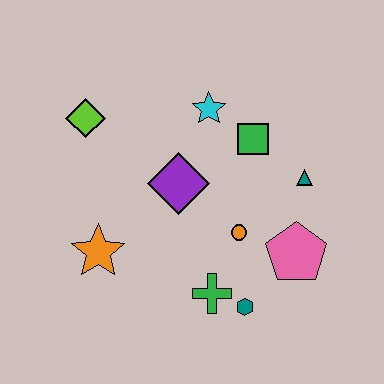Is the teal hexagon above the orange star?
No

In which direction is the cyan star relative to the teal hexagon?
The cyan star is above the teal hexagon.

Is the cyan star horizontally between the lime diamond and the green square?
Yes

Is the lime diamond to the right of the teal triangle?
No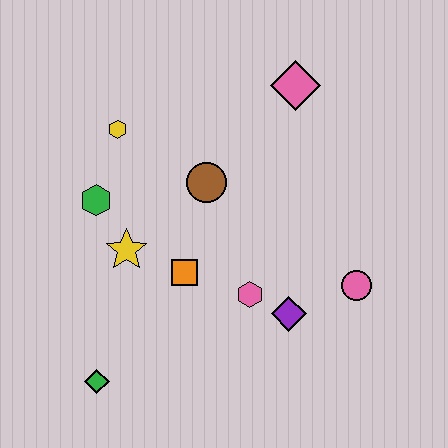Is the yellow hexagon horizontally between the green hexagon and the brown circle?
Yes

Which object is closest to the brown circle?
The orange square is closest to the brown circle.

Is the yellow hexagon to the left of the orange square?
Yes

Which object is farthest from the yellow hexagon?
The pink circle is farthest from the yellow hexagon.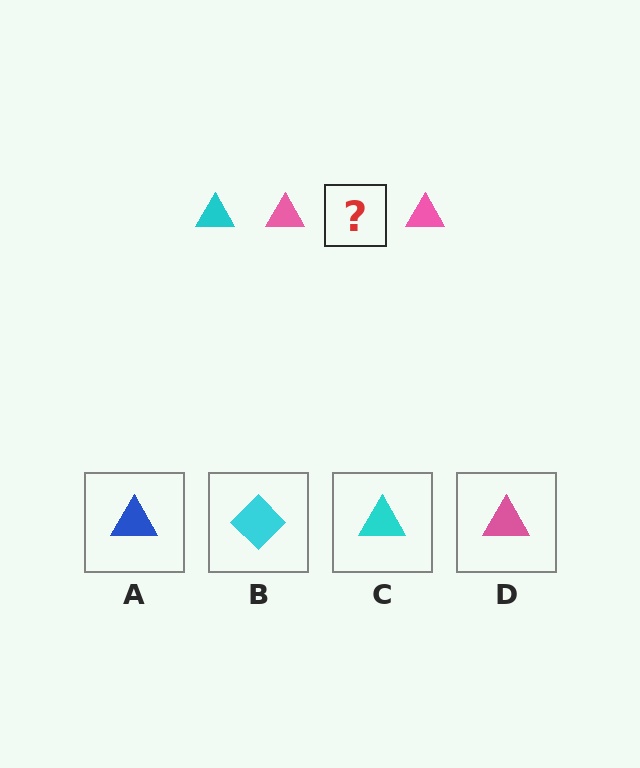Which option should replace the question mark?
Option C.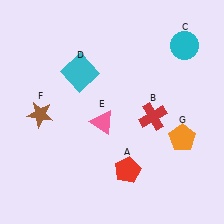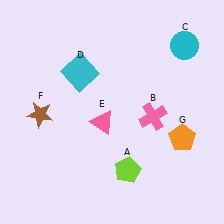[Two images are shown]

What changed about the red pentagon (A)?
In Image 1, A is red. In Image 2, it changed to lime.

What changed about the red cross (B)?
In Image 1, B is red. In Image 2, it changed to pink.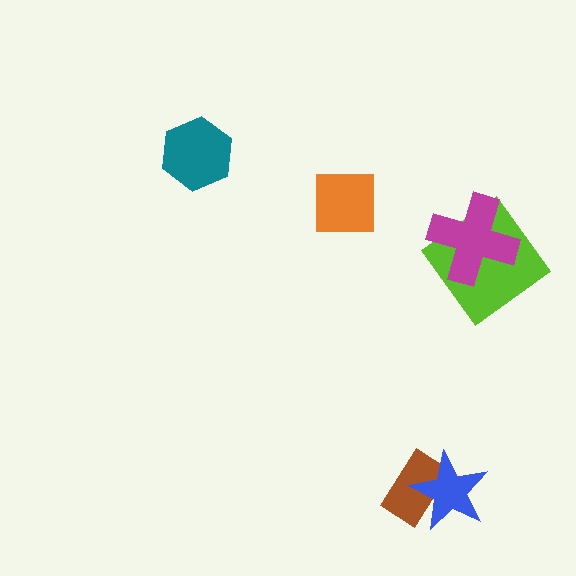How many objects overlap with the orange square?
0 objects overlap with the orange square.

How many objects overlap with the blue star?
1 object overlaps with the blue star.